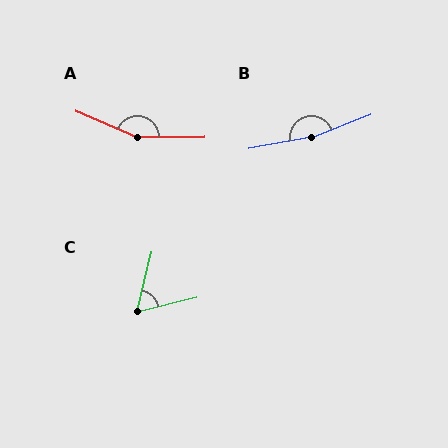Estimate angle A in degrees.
Approximately 156 degrees.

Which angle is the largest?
B, at approximately 169 degrees.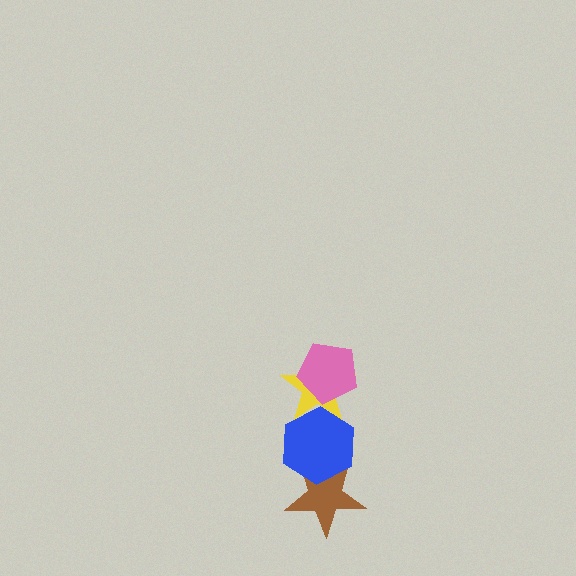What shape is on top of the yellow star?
The pink pentagon is on top of the yellow star.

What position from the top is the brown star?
The brown star is 4th from the top.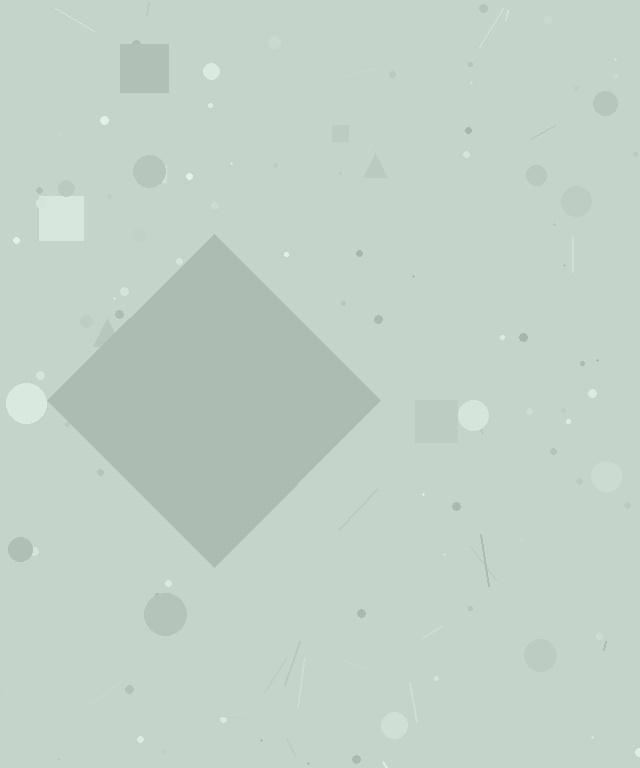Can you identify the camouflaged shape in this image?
The camouflaged shape is a diamond.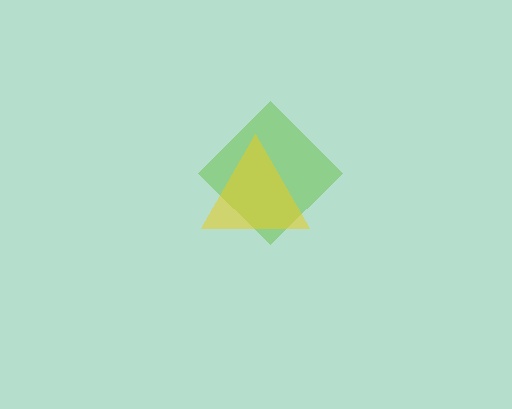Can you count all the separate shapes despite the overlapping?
Yes, there are 2 separate shapes.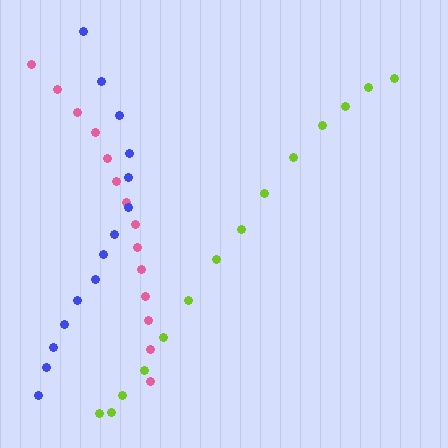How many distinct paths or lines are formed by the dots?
There are 3 distinct paths.